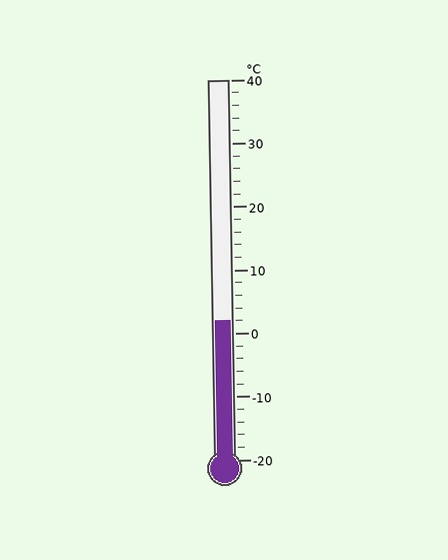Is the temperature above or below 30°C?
The temperature is below 30°C.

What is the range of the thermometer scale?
The thermometer scale ranges from -20°C to 40°C.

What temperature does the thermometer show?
The thermometer shows approximately 2°C.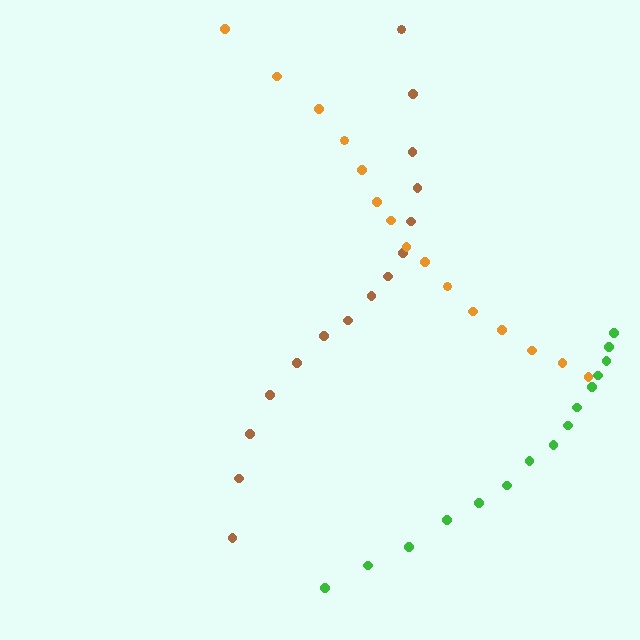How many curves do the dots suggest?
There are 3 distinct paths.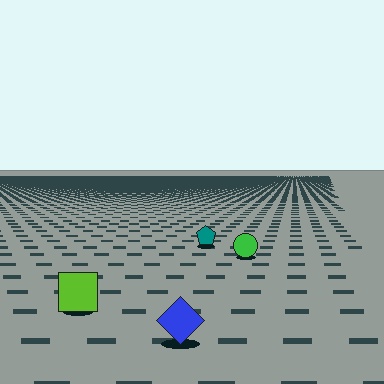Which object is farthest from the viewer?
The teal pentagon is farthest from the viewer. It appears smaller and the ground texture around it is denser.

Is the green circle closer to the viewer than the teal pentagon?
Yes. The green circle is closer — you can tell from the texture gradient: the ground texture is coarser near it.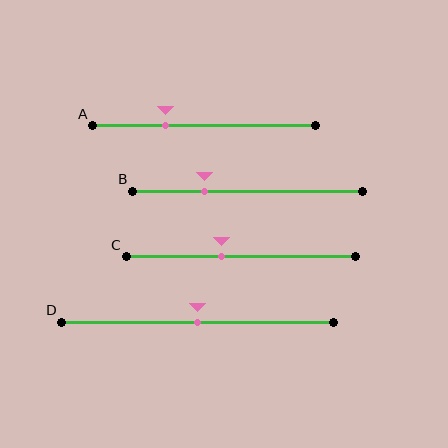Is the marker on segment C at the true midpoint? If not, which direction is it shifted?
No, the marker on segment C is shifted to the left by about 8% of the segment length.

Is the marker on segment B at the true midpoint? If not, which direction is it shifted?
No, the marker on segment B is shifted to the left by about 19% of the segment length.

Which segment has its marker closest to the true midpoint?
Segment D has its marker closest to the true midpoint.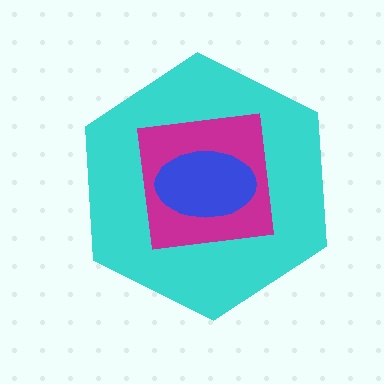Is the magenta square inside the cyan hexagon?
Yes.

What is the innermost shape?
The blue ellipse.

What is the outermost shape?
The cyan hexagon.